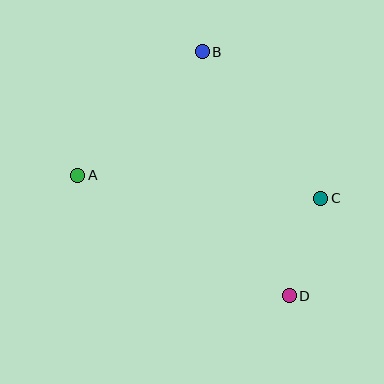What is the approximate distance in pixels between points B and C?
The distance between B and C is approximately 189 pixels.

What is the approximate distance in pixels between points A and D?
The distance between A and D is approximately 243 pixels.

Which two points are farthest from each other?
Points B and D are farthest from each other.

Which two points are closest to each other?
Points C and D are closest to each other.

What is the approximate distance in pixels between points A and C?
The distance between A and C is approximately 244 pixels.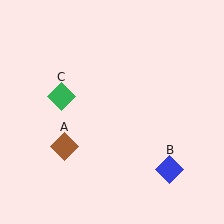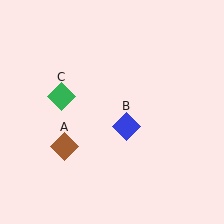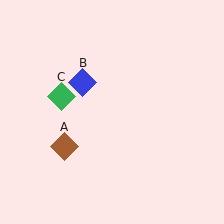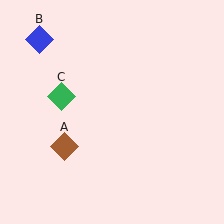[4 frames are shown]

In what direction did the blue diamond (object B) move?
The blue diamond (object B) moved up and to the left.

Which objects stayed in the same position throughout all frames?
Brown diamond (object A) and green diamond (object C) remained stationary.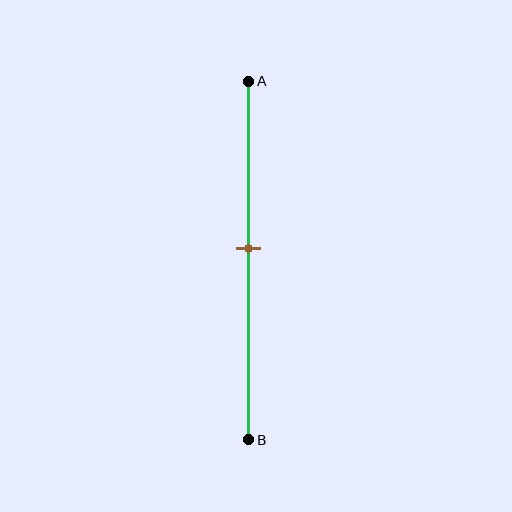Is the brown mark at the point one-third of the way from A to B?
No, the mark is at about 45% from A, not at the 33% one-third point.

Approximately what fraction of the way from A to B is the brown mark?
The brown mark is approximately 45% of the way from A to B.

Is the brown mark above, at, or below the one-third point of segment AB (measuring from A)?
The brown mark is below the one-third point of segment AB.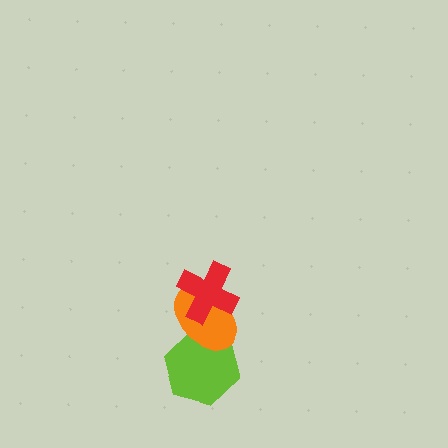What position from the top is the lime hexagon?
The lime hexagon is 3rd from the top.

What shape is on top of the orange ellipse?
The red cross is on top of the orange ellipse.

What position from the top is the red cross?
The red cross is 1st from the top.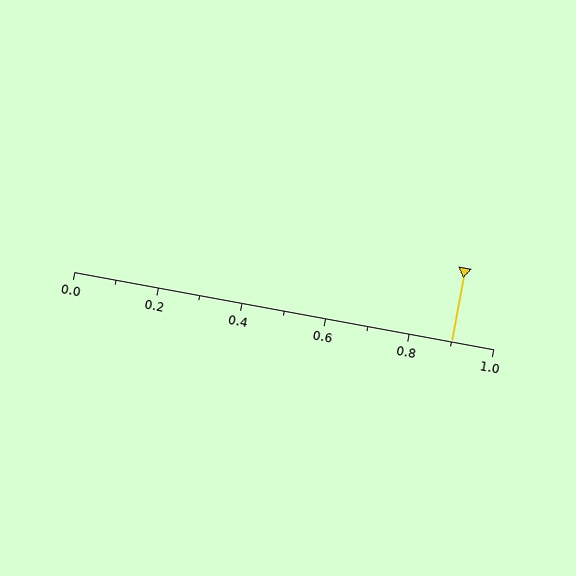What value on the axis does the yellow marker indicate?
The marker indicates approximately 0.9.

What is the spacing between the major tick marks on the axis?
The major ticks are spaced 0.2 apart.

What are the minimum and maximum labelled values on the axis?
The axis runs from 0.0 to 1.0.